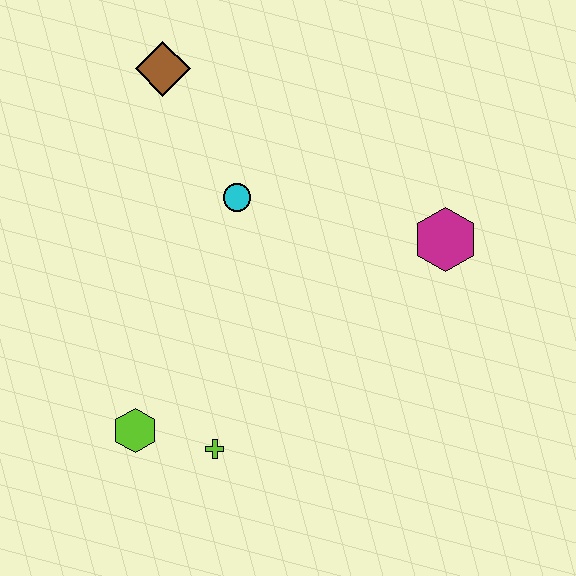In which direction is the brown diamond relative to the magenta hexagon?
The brown diamond is to the left of the magenta hexagon.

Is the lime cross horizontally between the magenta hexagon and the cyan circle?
No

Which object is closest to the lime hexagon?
The lime cross is closest to the lime hexagon.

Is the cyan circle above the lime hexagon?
Yes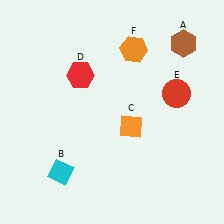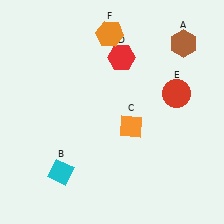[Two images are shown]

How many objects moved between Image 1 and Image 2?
2 objects moved between the two images.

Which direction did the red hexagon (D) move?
The red hexagon (D) moved right.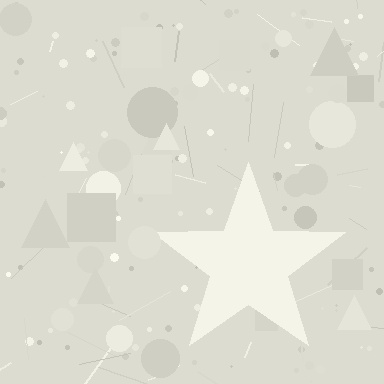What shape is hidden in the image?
A star is hidden in the image.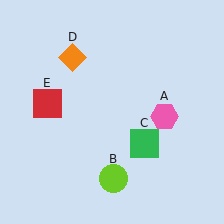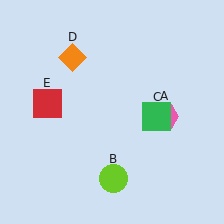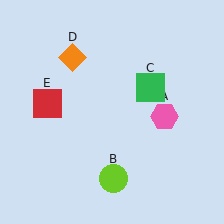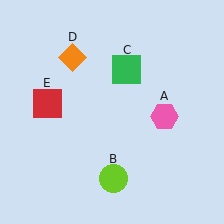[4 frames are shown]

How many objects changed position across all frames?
1 object changed position: green square (object C).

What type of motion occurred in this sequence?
The green square (object C) rotated counterclockwise around the center of the scene.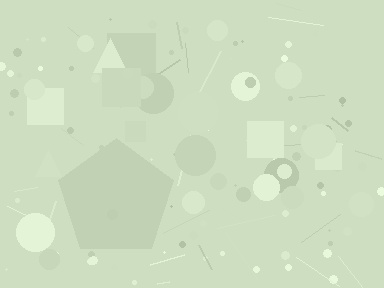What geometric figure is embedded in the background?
A pentagon is embedded in the background.